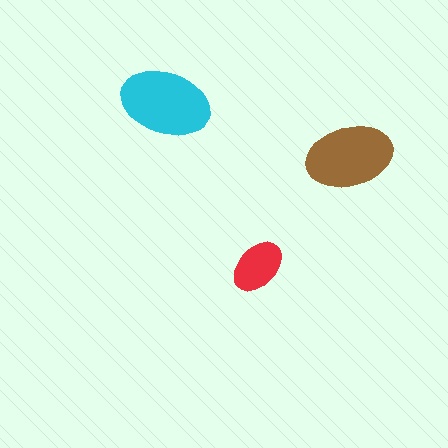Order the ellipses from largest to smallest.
the cyan one, the brown one, the red one.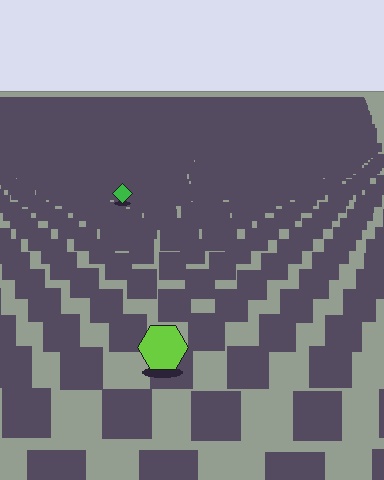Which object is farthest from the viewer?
The green diamond is farthest from the viewer. It appears smaller and the ground texture around it is denser.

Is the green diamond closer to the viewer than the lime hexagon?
No. The lime hexagon is closer — you can tell from the texture gradient: the ground texture is coarser near it.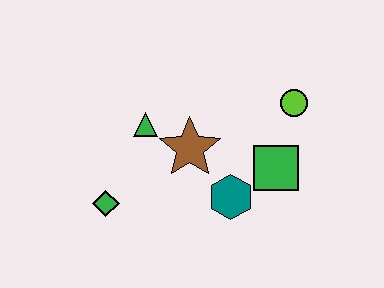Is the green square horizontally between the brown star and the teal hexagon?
No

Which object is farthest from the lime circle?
The green diamond is farthest from the lime circle.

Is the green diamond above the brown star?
No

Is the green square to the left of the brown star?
No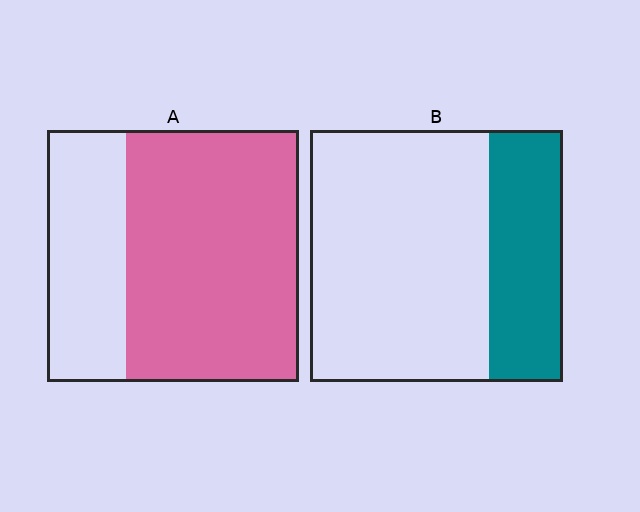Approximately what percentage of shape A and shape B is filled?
A is approximately 70% and B is approximately 30%.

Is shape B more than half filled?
No.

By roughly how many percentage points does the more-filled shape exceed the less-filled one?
By roughly 40 percentage points (A over B).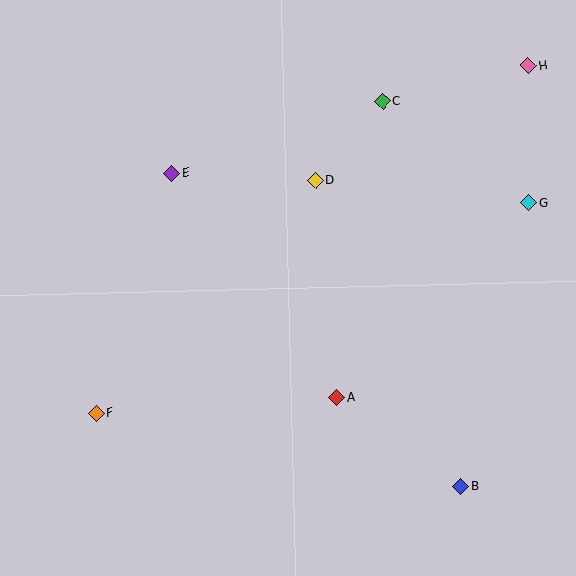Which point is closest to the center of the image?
Point D at (315, 181) is closest to the center.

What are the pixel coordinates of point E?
Point E is at (172, 173).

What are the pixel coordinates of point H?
Point H is at (528, 65).